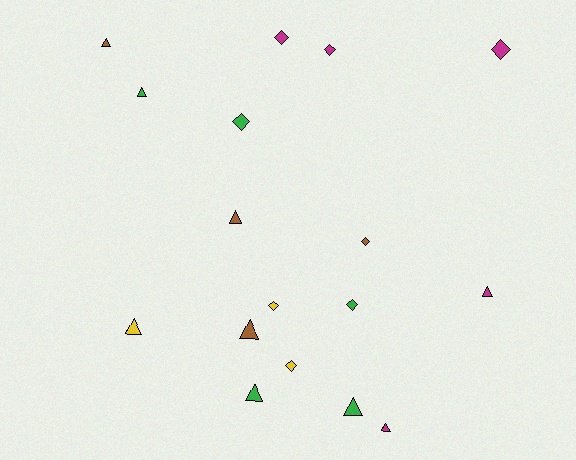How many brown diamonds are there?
There is 1 brown diamond.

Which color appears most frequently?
Magenta, with 5 objects.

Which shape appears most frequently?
Triangle, with 9 objects.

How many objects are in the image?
There are 17 objects.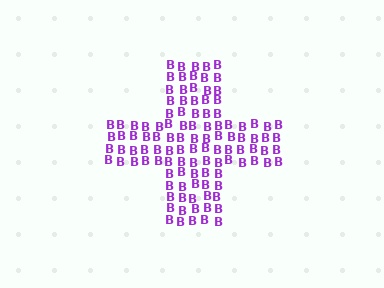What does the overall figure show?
The overall figure shows a cross.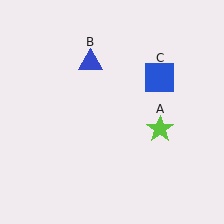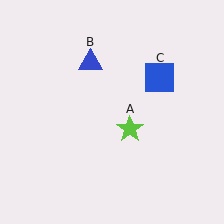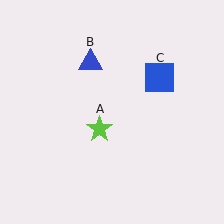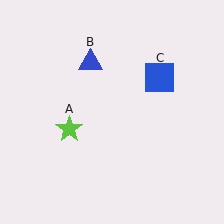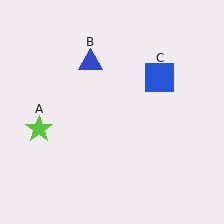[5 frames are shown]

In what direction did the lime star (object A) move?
The lime star (object A) moved left.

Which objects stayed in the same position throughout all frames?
Blue triangle (object B) and blue square (object C) remained stationary.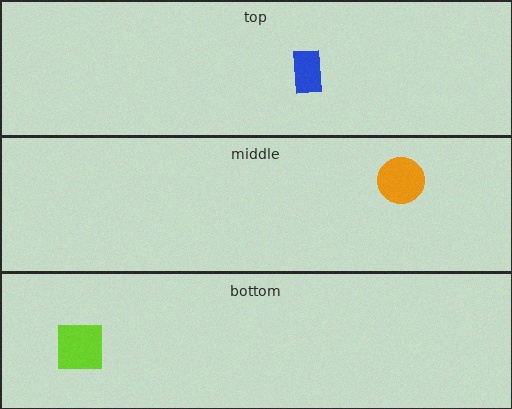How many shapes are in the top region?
1.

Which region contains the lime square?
The bottom region.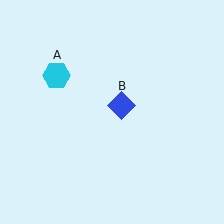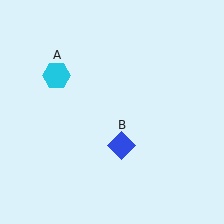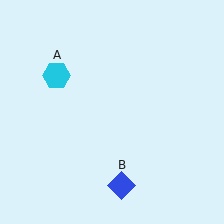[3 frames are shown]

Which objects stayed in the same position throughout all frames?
Cyan hexagon (object A) remained stationary.